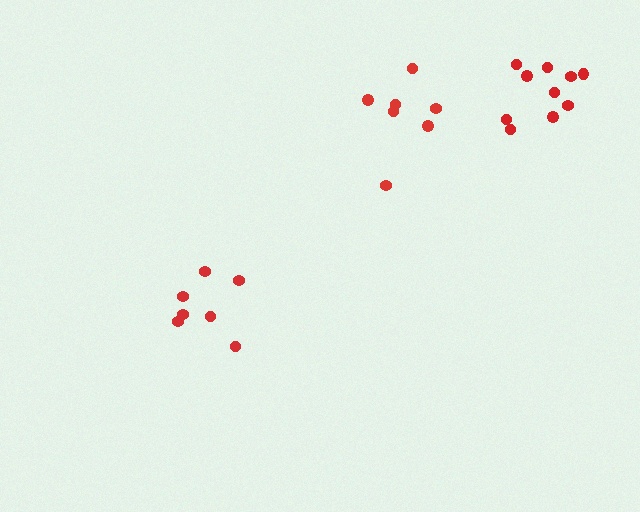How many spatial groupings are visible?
There are 3 spatial groupings.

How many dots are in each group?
Group 1: 7 dots, Group 2: 7 dots, Group 3: 10 dots (24 total).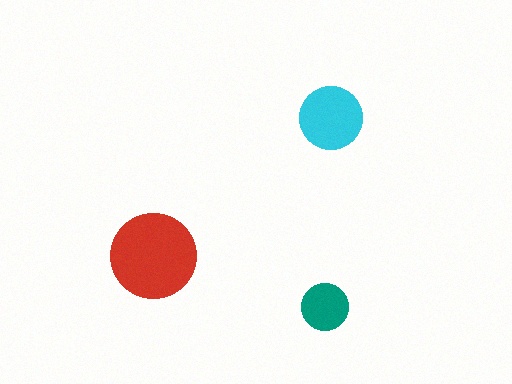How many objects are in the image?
There are 3 objects in the image.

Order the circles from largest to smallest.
the red one, the cyan one, the teal one.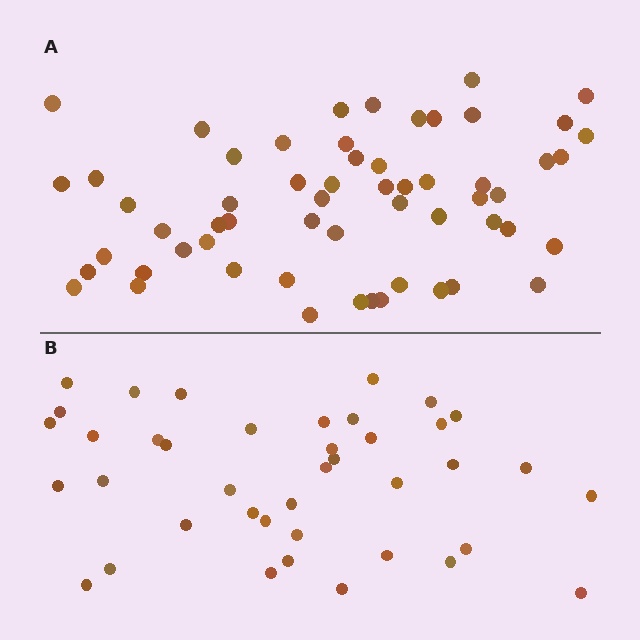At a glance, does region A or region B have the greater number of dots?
Region A (the top region) has more dots.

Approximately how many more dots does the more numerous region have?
Region A has approximately 20 more dots than region B.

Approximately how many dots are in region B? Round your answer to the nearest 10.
About 40 dots.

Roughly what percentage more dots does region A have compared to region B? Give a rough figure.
About 45% more.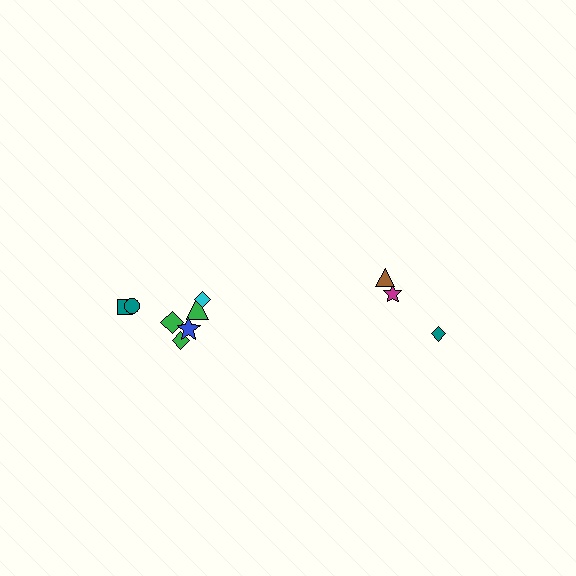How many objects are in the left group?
There are 7 objects.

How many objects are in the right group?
There are 3 objects.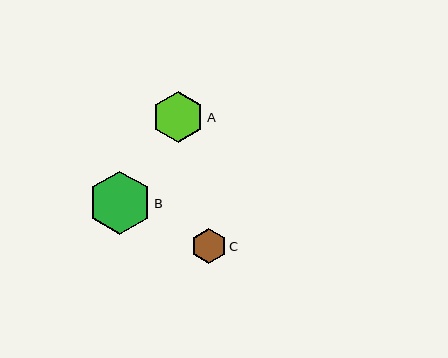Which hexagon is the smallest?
Hexagon C is the smallest with a size of approximately 35 pixels.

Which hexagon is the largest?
Hexagon B is the largest with a size of approximately 64 pixels.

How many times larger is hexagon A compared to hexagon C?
Hexagon A is approximately 1.5 times the size of hexagon C.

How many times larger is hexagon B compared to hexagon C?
Hexagon B is approximately 1.8 times the size of hexagon C.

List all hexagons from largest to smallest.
From largest to smallest: B, A, C.